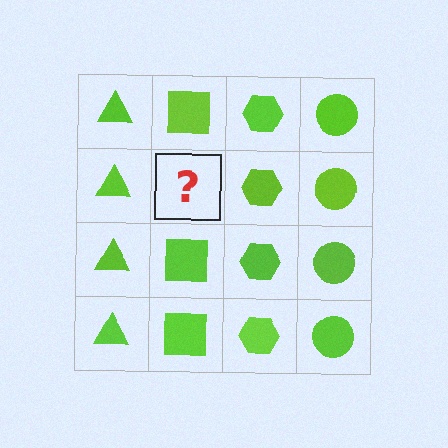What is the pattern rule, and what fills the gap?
The rule is that each column has a consistent shape. The gap should be filled with a lime square.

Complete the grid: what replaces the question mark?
The question mark should be replaced with a lime square.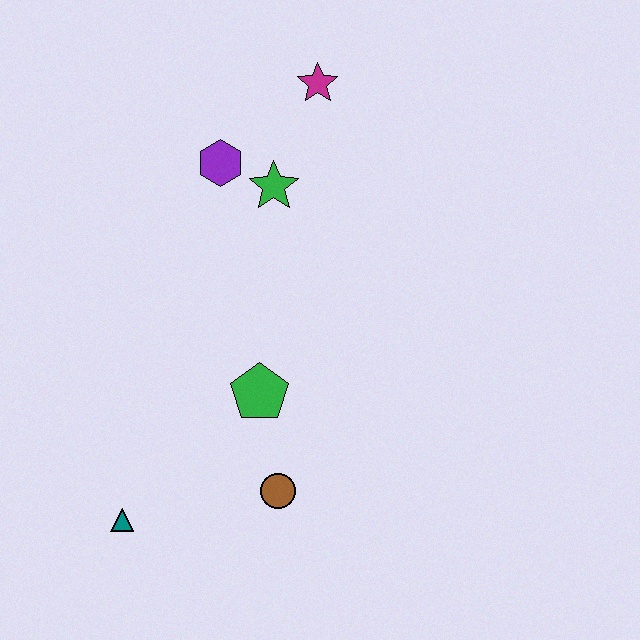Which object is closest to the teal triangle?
The brown circle is closest to the teal triangle.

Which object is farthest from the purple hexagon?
The teal triangle is farthest from the purple hexagon.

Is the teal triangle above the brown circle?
No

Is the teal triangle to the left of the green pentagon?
Yes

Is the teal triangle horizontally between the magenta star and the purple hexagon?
No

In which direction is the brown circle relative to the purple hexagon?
The brown circle is below the purple hexagon.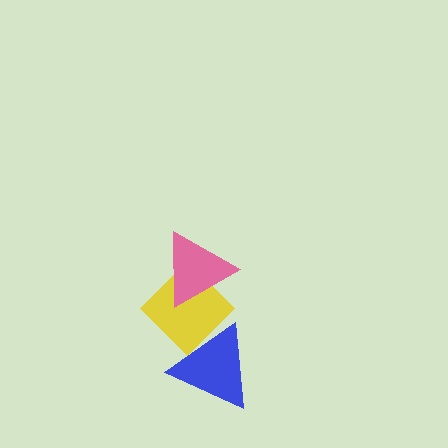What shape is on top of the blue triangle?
The yellow diamond is on top of the blue triangle.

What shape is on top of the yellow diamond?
The pink triangle is on top of the yellow diamond.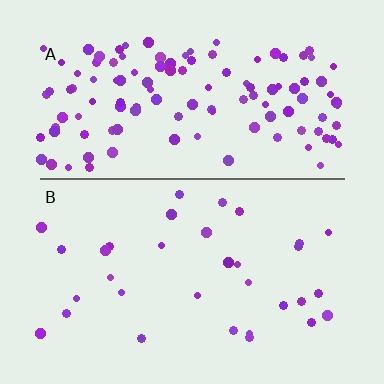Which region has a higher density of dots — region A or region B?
A (the top).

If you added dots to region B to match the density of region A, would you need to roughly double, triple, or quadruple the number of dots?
Approximately quadruple.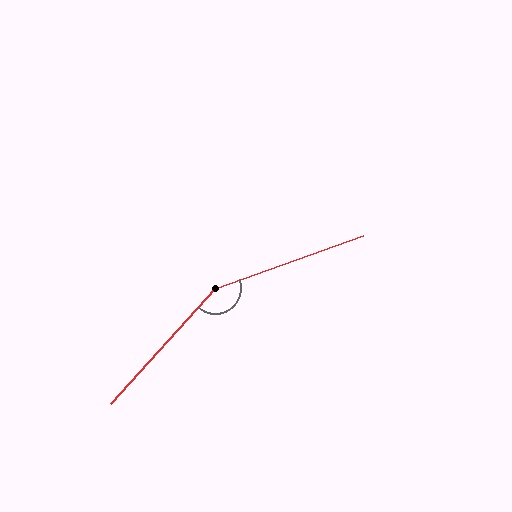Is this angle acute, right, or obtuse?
It is obtuse.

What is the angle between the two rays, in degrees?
Approximately 152 degrees.